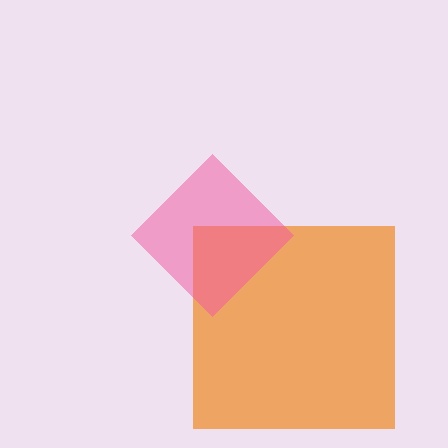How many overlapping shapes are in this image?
There are 2 overlapping shapes in the image.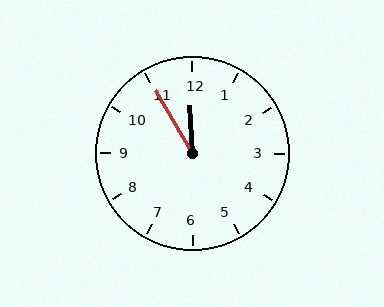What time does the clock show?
11:55.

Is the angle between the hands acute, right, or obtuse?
It is acute.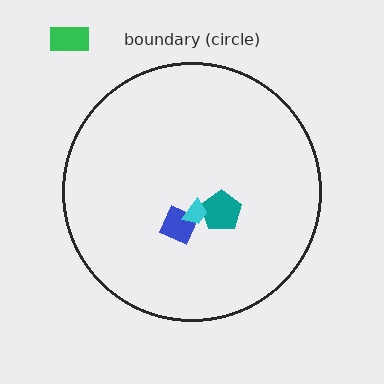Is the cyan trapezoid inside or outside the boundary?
Inside.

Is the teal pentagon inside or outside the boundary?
Inside.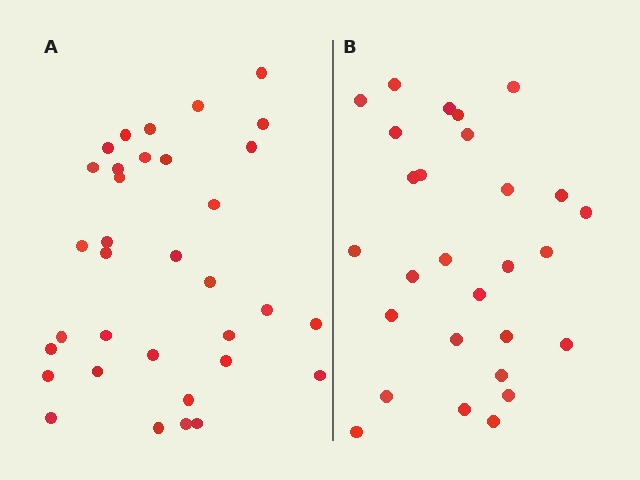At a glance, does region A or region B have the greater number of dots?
Region A (the left region) has more dots.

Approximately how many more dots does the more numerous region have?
Region A has about 6 more dots than region B.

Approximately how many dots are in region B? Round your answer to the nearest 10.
About 30 dots. (The exact count is 28, which rounds to 30.)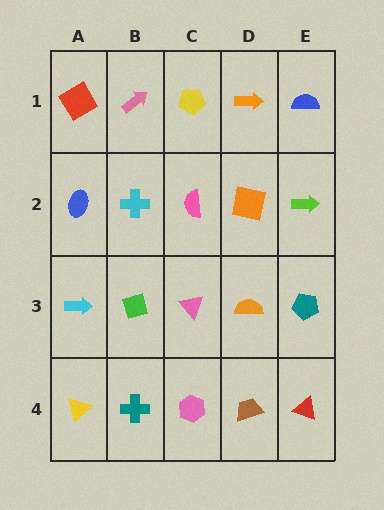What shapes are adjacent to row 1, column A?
A blue ellipse (row 2, column A), a pink arrow (row 1, column B).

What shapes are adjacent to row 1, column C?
A pink semicircle (row 2, column C), a pink arrow (row 1, column B), an orange arrow (row 1, column D).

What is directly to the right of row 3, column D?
A teal pentagon.